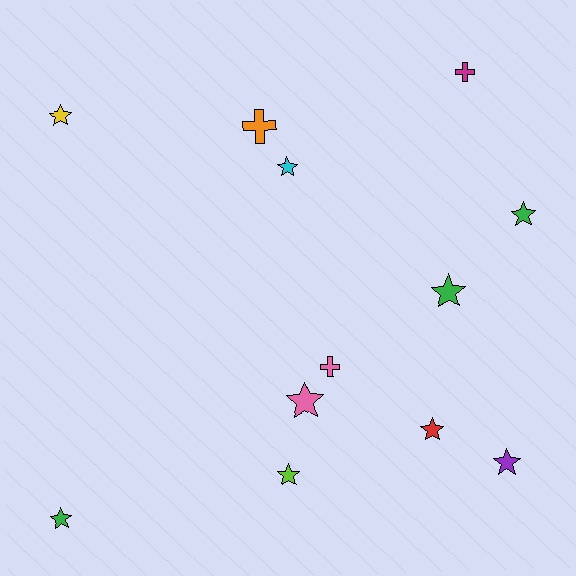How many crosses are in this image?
There are 3 crosses.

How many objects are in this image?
There are 12 objects.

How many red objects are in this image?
There is 1 red object.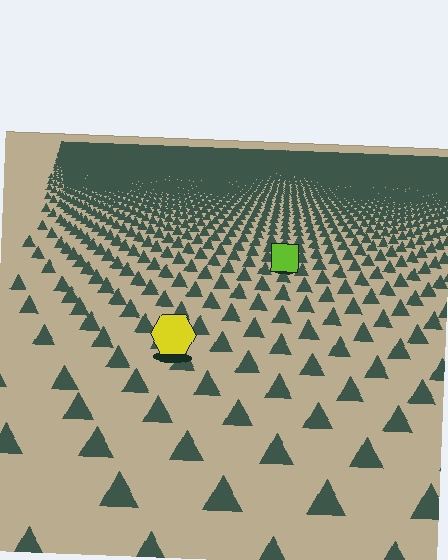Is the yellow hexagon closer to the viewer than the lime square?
Yes. The yellow hexagon is closer — you can tell from the texture gradient: the ground texture is coarser near it.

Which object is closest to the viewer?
The yellow hexagon is closest. The texture marks near it are larger and more spread out.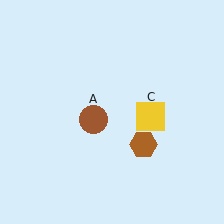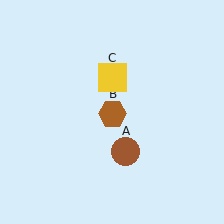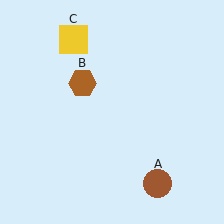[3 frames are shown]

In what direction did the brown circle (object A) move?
The brown circle (object A) moved down and to the right.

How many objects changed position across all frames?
3 objects changed position: brown circle (object A), brown hexagon (object B), yellow square (object C).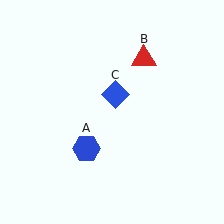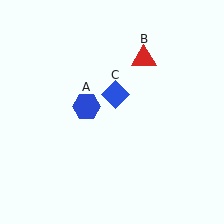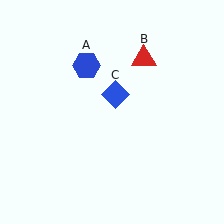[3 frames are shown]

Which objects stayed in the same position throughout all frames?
Red triangle (object B) and blue diamond (object C) remained stationary.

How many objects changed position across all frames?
1 object changed position: blue hexagon (object A).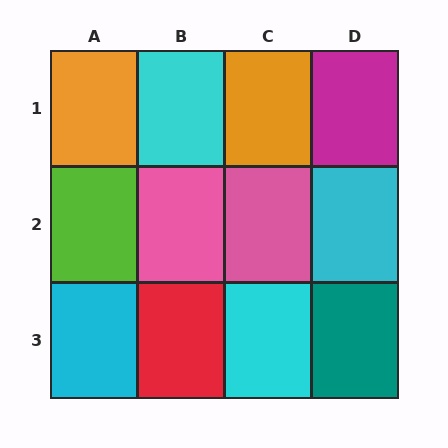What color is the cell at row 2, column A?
Lime.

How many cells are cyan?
4 cells are cyan.